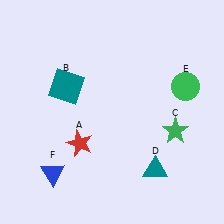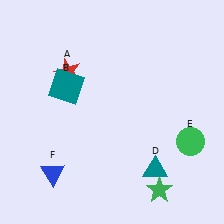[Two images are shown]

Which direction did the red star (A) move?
The red star (A) moved up.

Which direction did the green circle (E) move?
The green circle (E) moved down.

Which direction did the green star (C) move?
The green star (C) moved down.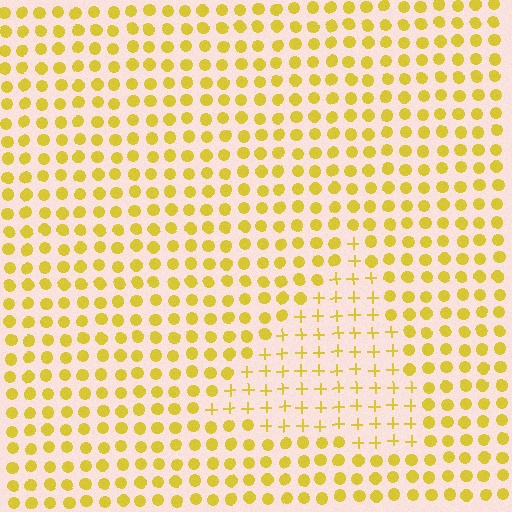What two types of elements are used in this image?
The image uses plus signs inside the triangle region and circles outside it.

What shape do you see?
I see a triangle.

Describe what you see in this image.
The image is filled with small yellow elements arranged in a uniform grid. A triangle-shaped region contains plus signs, while the surrounding area contains circles. The boundary is defined purely by the change in element shape.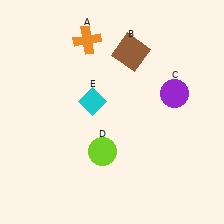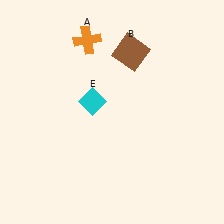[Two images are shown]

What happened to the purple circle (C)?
The purple circle (C) was removed in Image 2. It was in the top-right area of Image 1.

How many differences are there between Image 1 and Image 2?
There are 2 differences between the two images.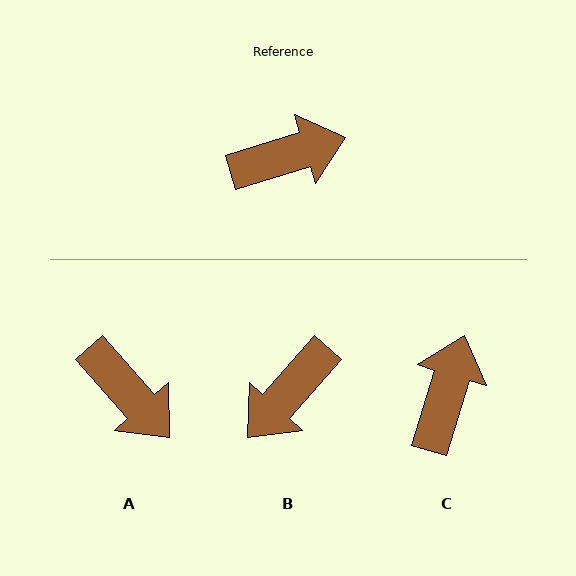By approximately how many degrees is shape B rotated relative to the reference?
Approximately 149 degrees clockwise.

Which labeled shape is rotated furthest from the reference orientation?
B, about 149 degrees away.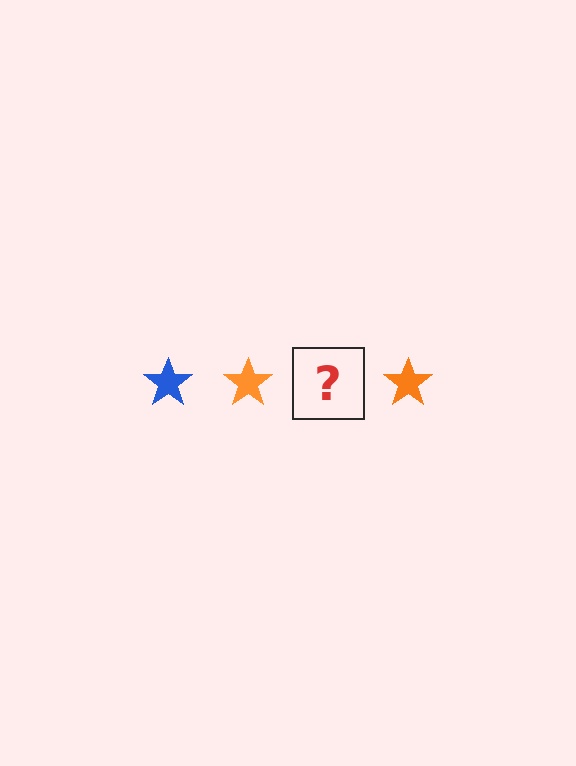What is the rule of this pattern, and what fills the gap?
The rule is that the pattern cycles through blue, orange stars. The gap should be filled with a blue star.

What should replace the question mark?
The question mark should be replaced with a blue star.